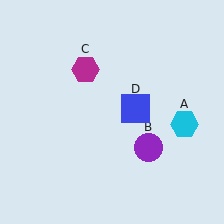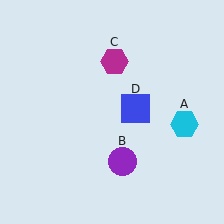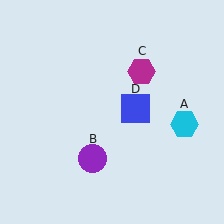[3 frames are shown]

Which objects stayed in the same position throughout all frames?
Cyan hexagon (object A) and blue square (object D) remained stationary.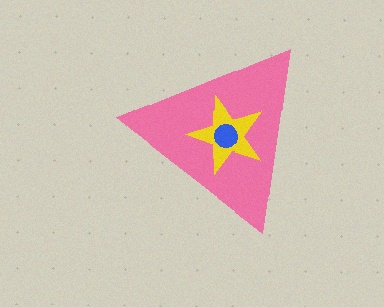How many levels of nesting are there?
3.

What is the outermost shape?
The pink triangle.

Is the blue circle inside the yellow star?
Yes.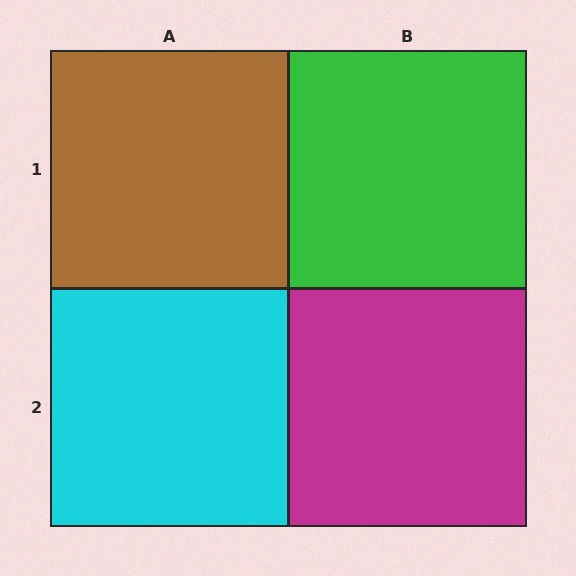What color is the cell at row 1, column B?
Green.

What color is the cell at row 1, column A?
Brown.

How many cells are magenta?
1 cell is magenta.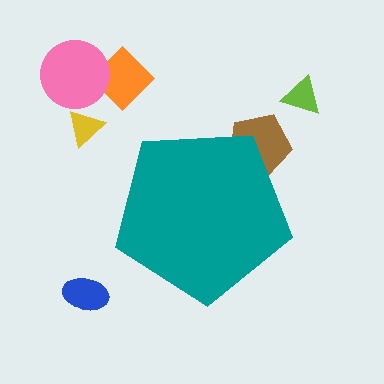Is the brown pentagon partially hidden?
Yes, the brown pentagon is partially hidden behind the teal pentagon.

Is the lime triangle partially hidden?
No, the lime triangle is fully visible.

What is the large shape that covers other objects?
A teal pentagon.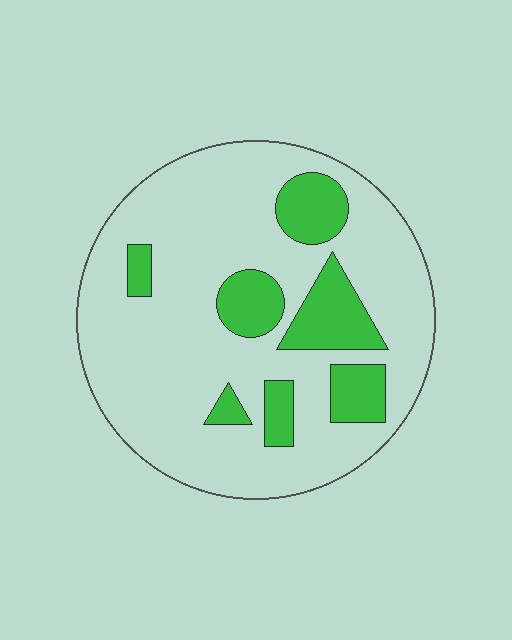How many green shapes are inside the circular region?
7.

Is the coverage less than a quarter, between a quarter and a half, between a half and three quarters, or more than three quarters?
Less than a quarter.